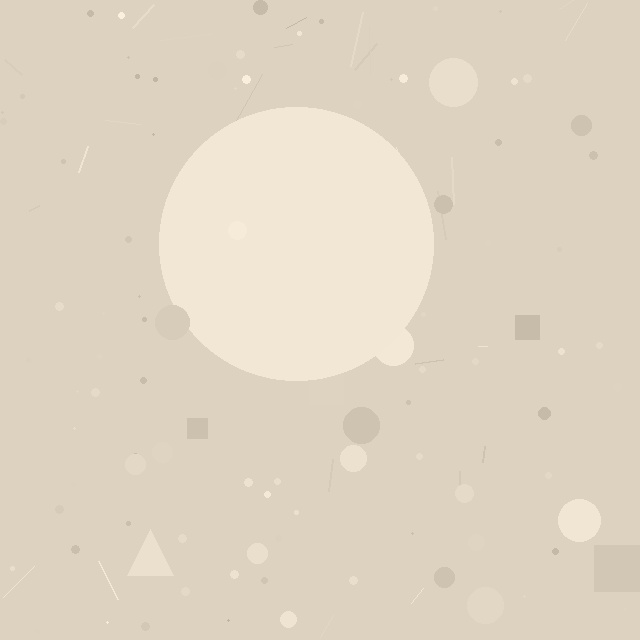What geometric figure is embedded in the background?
A circle is embedded in the background.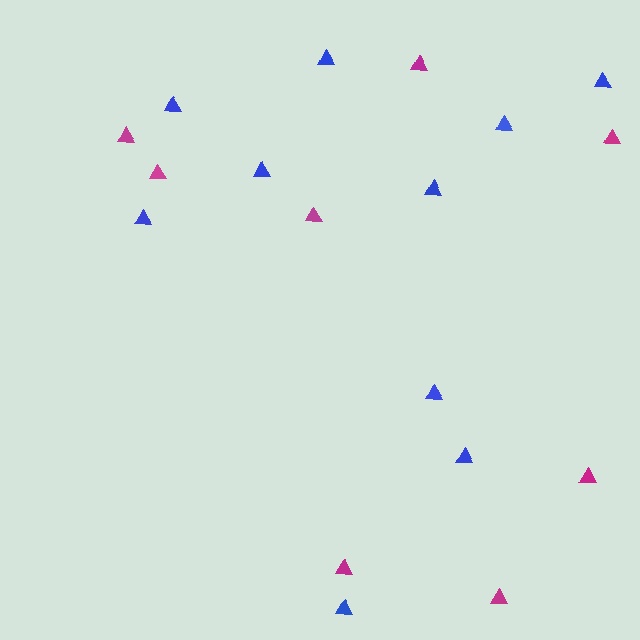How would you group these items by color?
There are 2 groups: one group of magenta triangles (8) and one group of blue triangles (10).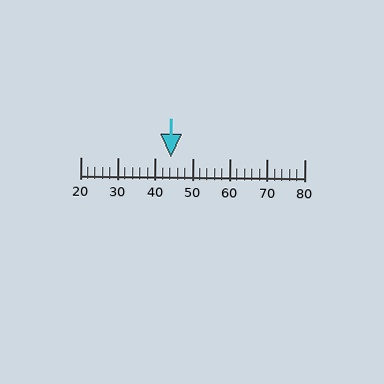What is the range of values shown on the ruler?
The ruler shows values from 20 to 80.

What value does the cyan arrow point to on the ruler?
The cyan arrow points to approximately 44.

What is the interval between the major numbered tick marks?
The major tick marks are spaced 10 units apart.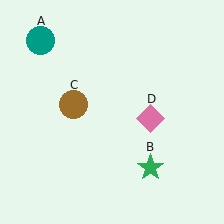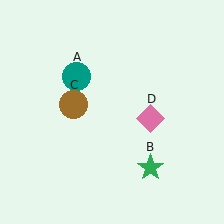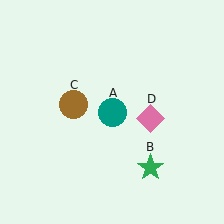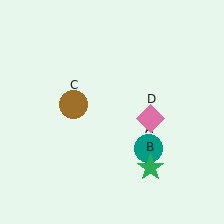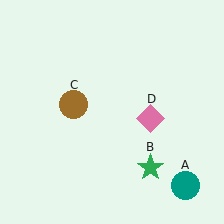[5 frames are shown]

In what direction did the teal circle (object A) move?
The teal circle (object A) moved down and to the right.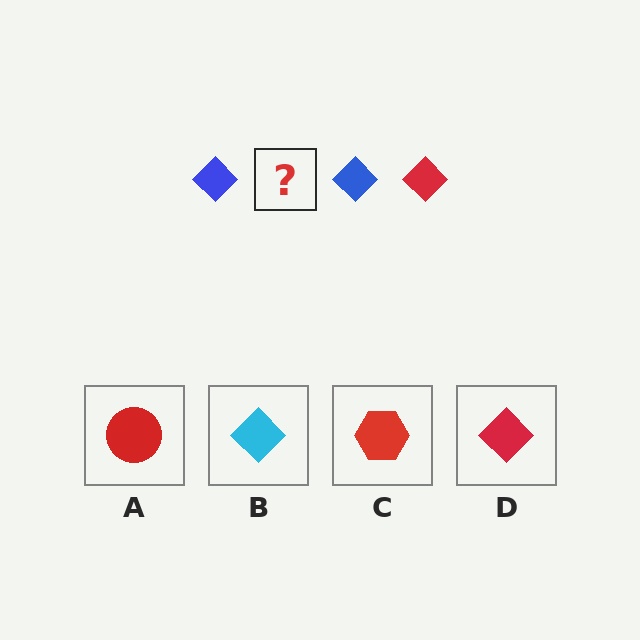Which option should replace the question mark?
Option D.